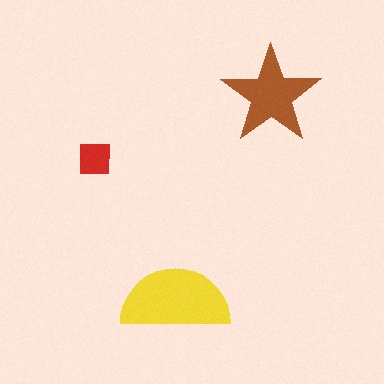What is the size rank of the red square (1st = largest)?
3rd.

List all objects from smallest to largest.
The red square, the brown star, the yellow semicircle.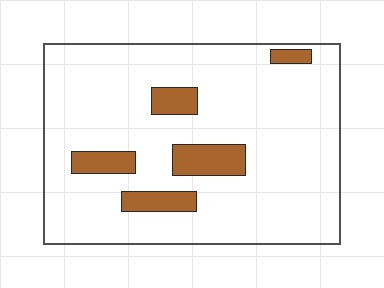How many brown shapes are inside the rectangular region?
5.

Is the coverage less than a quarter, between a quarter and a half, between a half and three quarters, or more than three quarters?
Less than a quarter.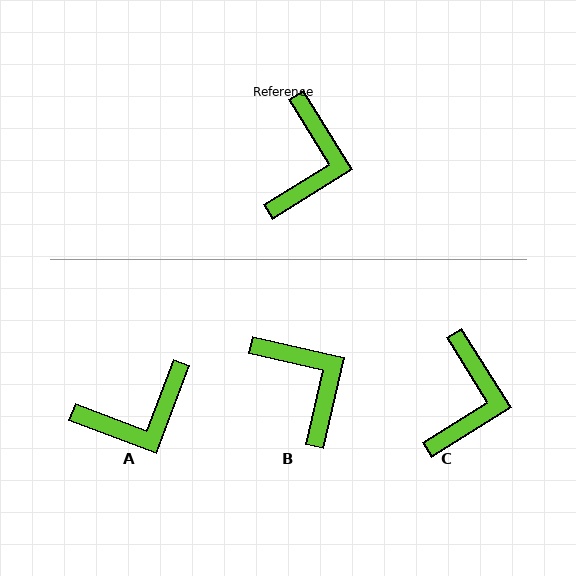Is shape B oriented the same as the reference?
No, it is off by about 45 degrees.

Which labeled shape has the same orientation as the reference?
C.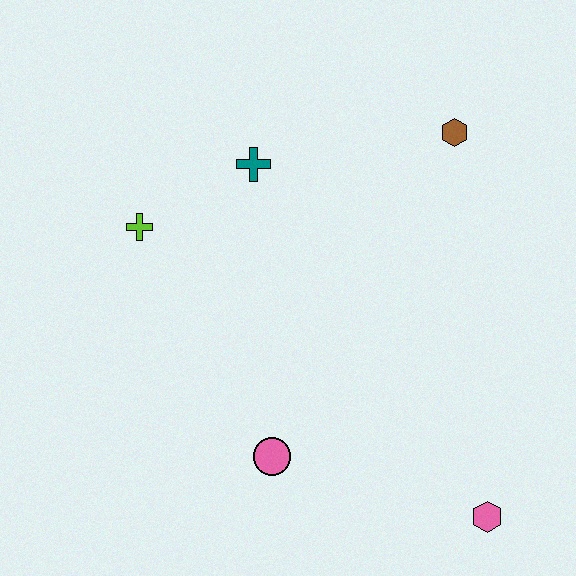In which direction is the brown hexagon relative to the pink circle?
The brown hexagon is above the pink circle.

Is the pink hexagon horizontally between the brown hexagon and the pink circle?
No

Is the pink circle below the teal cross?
Yes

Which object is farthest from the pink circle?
The brown hexagon is farthest from the pink circle.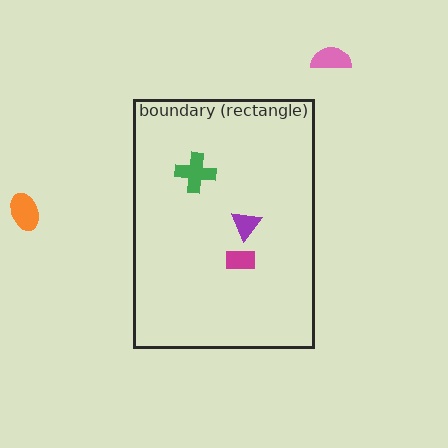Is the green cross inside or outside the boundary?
Inside.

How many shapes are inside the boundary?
3 inside, 2 outside.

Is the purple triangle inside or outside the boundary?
Inside.